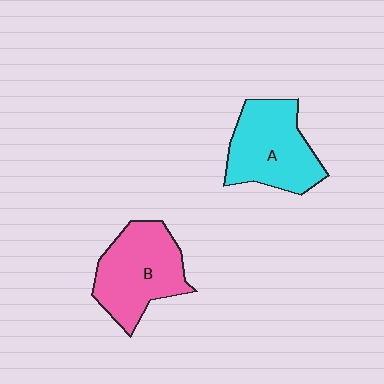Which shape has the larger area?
Shape B (pink).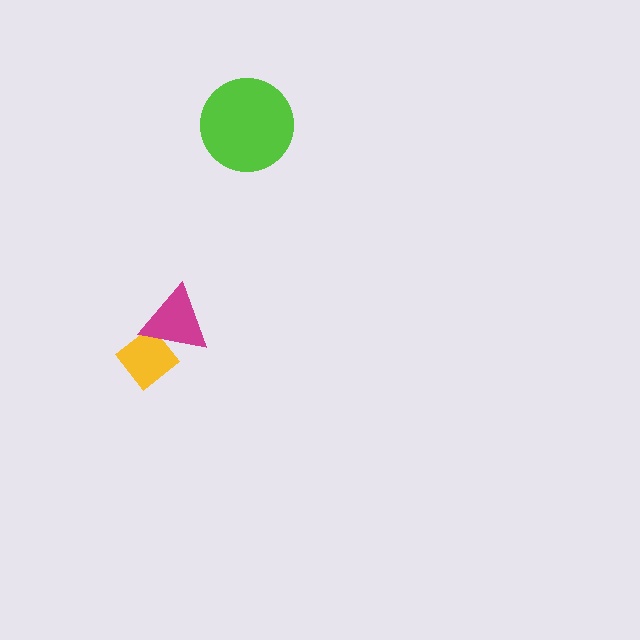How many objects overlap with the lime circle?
0 objects overlap with the lime circle.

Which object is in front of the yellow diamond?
The magenta triangle is in front of the yellow diamond.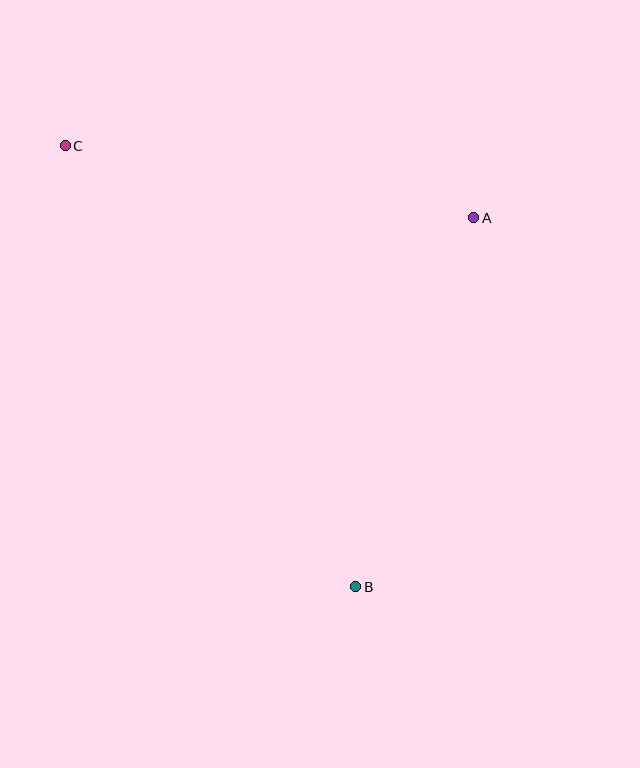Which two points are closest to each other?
Points A and B are closest to each other.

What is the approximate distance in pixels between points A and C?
The distance between A and C is approximately 415 pixels.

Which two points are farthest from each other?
Points B and C are farthest from each other.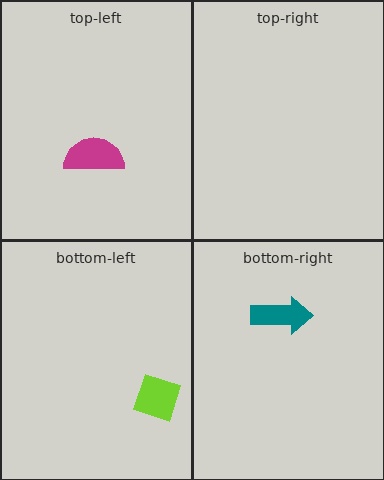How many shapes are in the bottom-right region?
1.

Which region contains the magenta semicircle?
The top-left region.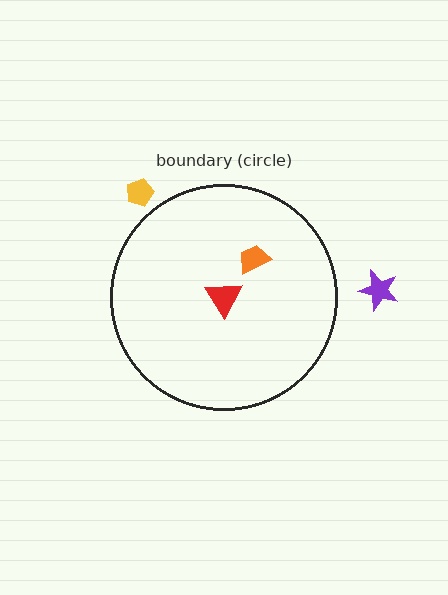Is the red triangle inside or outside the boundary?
Inside.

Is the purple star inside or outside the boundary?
Outside.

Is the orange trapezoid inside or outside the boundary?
Inside.